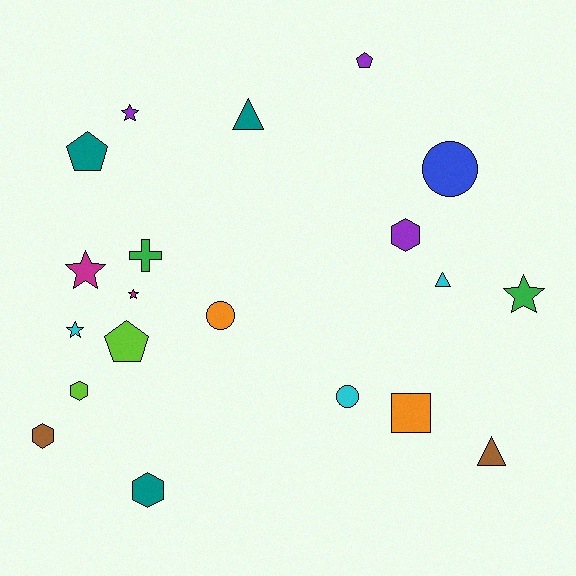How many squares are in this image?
There is 1 square.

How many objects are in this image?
There are 20 objects.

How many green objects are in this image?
There are 2 green objects.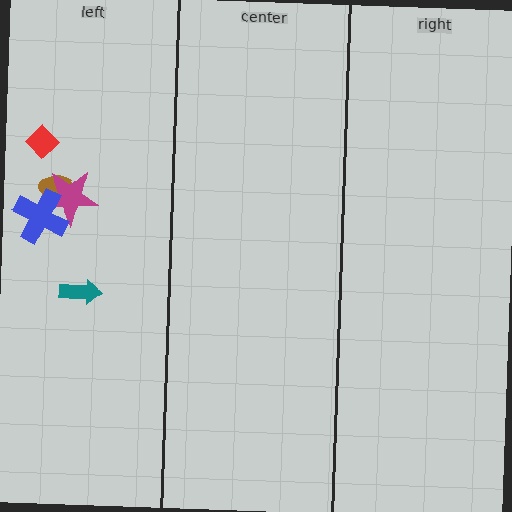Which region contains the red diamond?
The left region.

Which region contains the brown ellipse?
The left region.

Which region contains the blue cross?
The left region.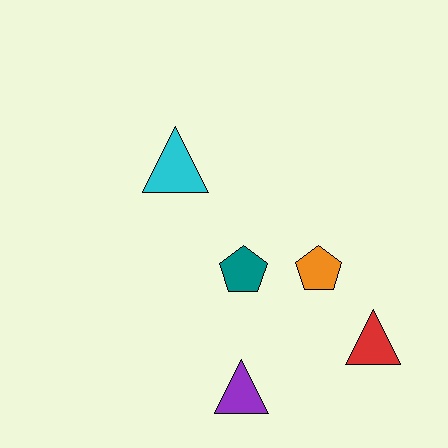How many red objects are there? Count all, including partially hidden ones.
There is 1 red object.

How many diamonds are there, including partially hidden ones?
There are no diamonds.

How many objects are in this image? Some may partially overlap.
There are 5 objects.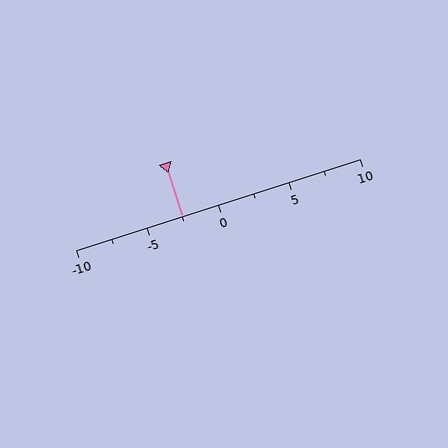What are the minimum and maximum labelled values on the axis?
The axis runs from -10 to 10.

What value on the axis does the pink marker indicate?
The marker indicates approximately -2.5.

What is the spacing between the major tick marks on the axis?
The major ticks are spaced 5 apart.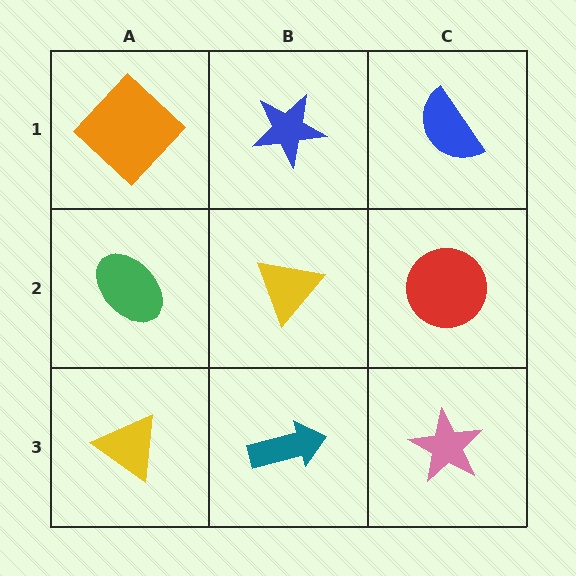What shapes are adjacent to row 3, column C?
A red circle (row 2, column C), a teal arrow (row 3, column B).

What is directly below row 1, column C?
A red circle.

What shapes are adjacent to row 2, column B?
A blue star (row 1, column B), a teal arrow (row 3, column B), a green ellipse (row 2, column A), a red circle (row 2, column C).